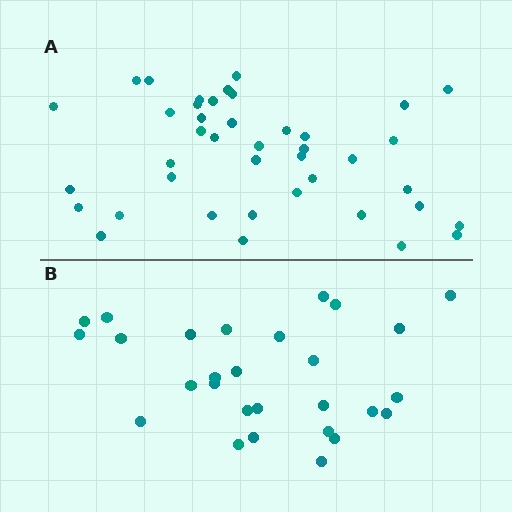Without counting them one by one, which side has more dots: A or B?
Region A (the top region) has more dots.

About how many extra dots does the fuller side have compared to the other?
Region A has approximately 15 more dots than region B.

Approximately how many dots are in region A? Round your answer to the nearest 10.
About 40 dots. (The exact count is 41, which rounds to 40.)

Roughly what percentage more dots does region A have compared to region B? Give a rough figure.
About 45% more.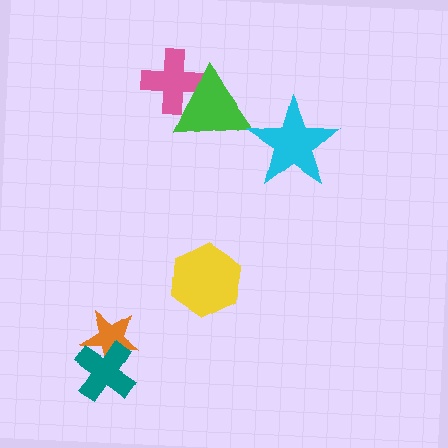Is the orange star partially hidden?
Yes, it is partially covered by another shape.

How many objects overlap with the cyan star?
0 objects overlap with the cyan star.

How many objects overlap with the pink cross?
1 object overlaps with the pink cross.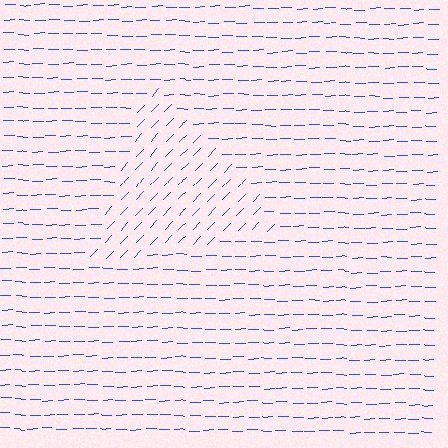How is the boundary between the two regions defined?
The boundary is defined purely by a change in line orientation (approximately 45 degrees difference). All lines are the same color and thickness.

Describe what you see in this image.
The image is filled with small blue line segments. A triangle region in the image has lines oriented differently from the surrounding lines, creating a visible texture boundary.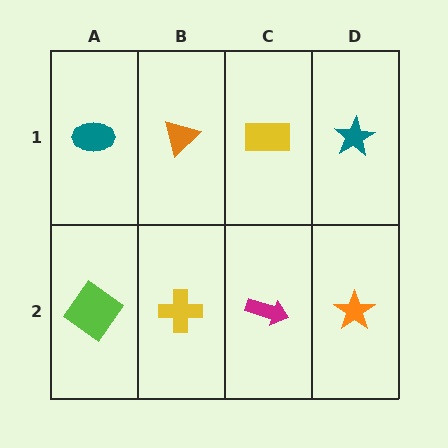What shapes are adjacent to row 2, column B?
An orange triangle (row 1, column B), a lime diamond (row 2, column A), a magenta arrow (row 2, column C).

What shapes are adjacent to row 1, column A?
A lime diamond (row 2, column A), an orange triangle (row 1, column B).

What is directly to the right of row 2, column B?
A magenta arrow.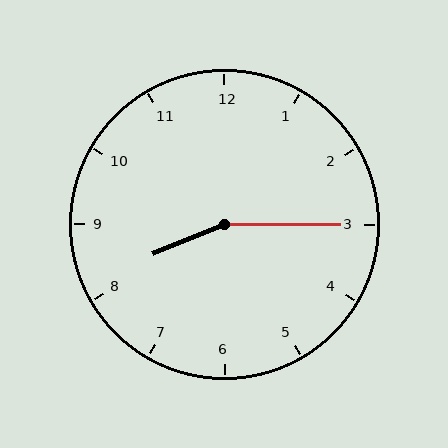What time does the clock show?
8:15.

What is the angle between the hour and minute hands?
Approximately 158 degrees.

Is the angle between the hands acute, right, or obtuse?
It is obtuse.